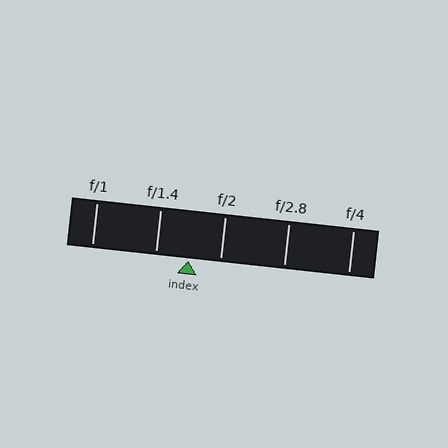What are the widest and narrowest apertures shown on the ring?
The widest aperture shown is f/1 and the narrowest is f/4.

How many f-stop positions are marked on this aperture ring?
There are 5 f-stop positions marked.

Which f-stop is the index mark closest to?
The index mark is closest to f/2.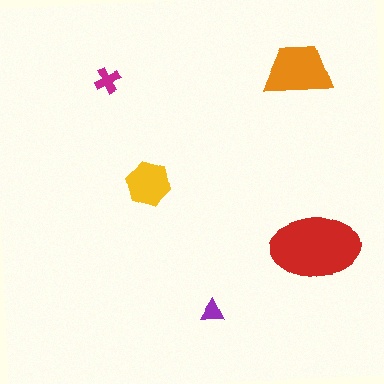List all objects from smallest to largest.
The purple triangle, the magenta cross, the yellow hexagon, the orange trapezoid, the red ellipse.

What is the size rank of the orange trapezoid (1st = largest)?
2nd.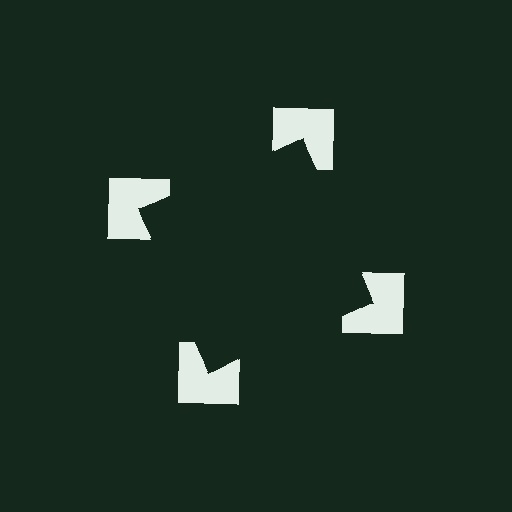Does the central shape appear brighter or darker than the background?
It typically appears slightly darker than the background, even though no actual brightness change is drawn.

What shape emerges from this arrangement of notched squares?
An illusory square — its edges are inferred from the aligned wedge cuts in the notched squares, not physically drawn.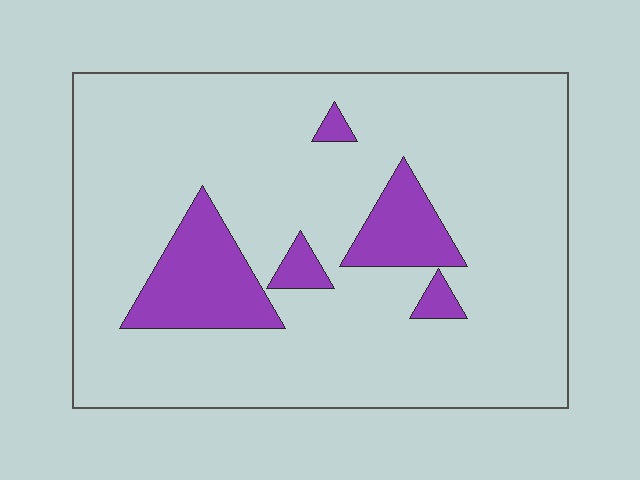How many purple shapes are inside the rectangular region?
5.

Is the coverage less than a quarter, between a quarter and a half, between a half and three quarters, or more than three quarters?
Less than a quarter.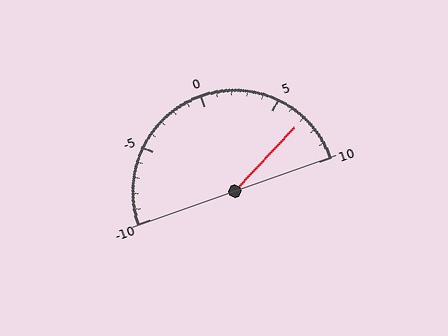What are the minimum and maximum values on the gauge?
The gauge ranges from -10 to 10.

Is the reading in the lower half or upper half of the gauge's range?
The reading is in the upper half of the range (-10 to 10).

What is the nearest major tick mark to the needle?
The nearest major tick mark is 5.